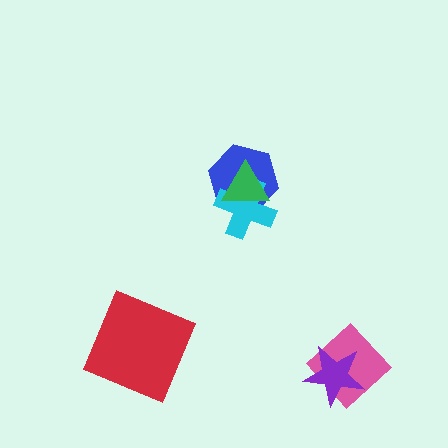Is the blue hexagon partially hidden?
Yes, it is partially covered by another shape.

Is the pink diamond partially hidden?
Yes, it is partially covered by another shape.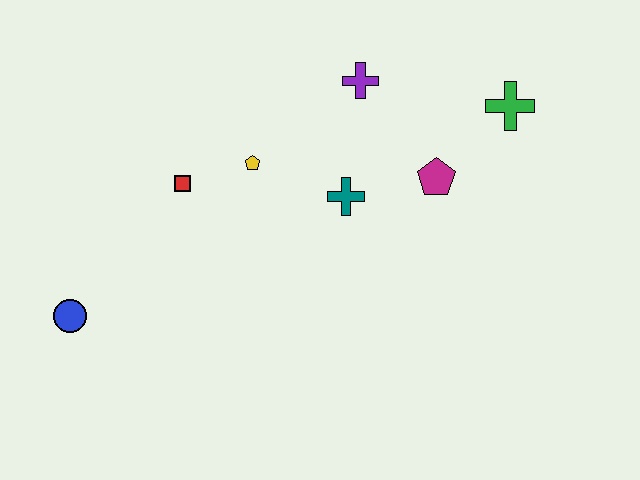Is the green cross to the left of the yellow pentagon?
No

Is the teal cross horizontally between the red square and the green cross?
Yes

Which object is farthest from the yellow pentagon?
The green cross is farthest from the yellow pentagon.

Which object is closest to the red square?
The yellow pentagon is closest to the red square.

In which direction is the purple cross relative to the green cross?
The purple cross is to the left of the green cross.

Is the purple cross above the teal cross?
Yes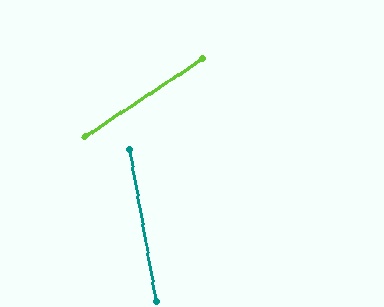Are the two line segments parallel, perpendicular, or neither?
Neither parallel nor perpendicular — they differ by about 67°.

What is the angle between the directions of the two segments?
Approximately 67 degrees.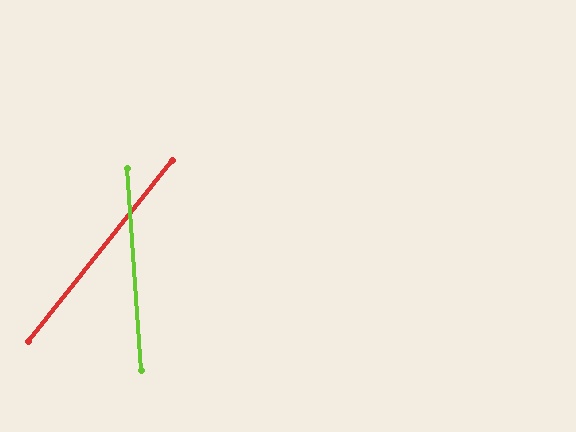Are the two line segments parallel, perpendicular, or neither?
Neither parallel nor perpendicular — they differ by about 43°.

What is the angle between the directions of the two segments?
Approximately 43 degrees.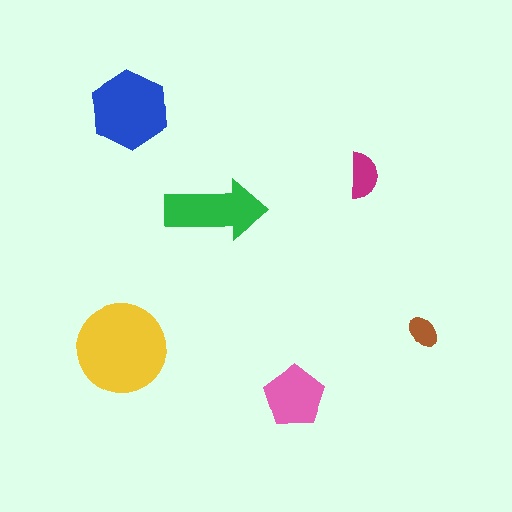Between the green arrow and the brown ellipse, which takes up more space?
The green arrow.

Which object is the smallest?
The brown ellipse.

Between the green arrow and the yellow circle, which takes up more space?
The yellow circle.